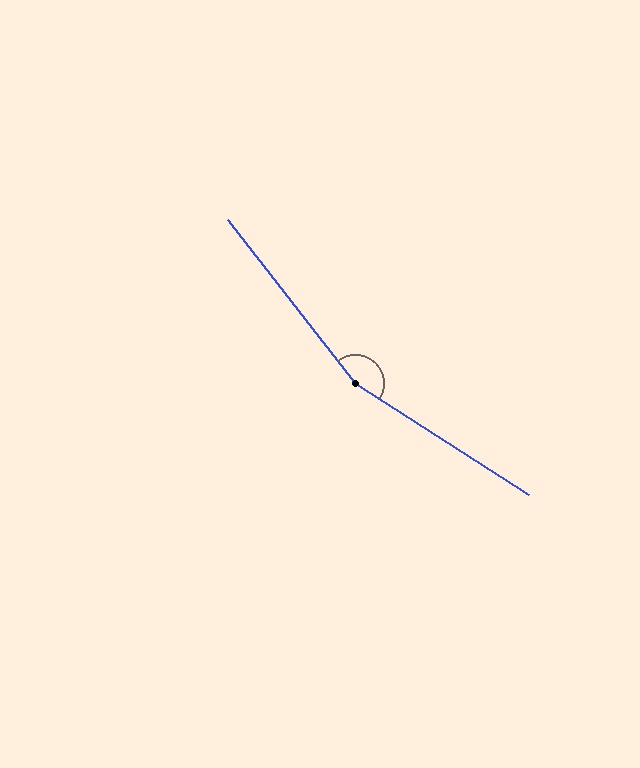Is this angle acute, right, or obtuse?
It is obtuse.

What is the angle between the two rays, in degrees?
Approximately 161 degrees.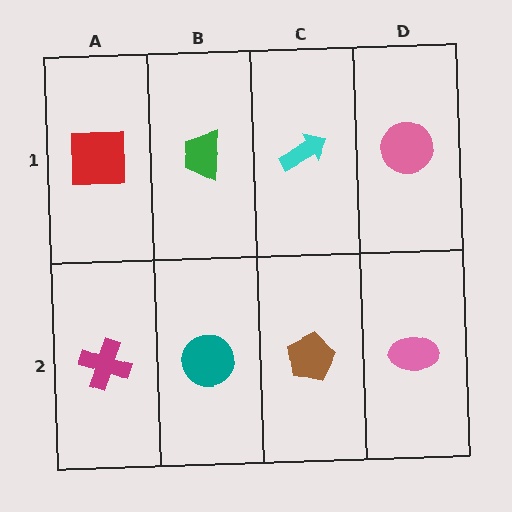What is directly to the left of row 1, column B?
A red square.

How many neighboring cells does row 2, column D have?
2.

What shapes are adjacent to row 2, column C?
A cyan arrow (row 1, column C), a teal circle (row 2, column B), a pink ellipse (row 2, column D).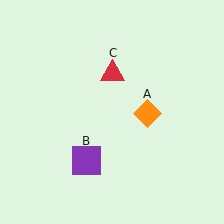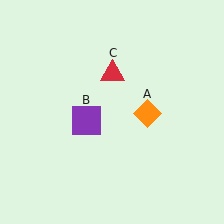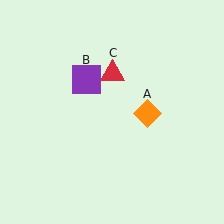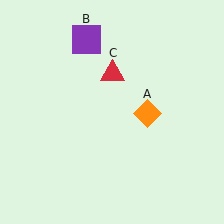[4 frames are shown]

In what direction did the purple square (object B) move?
The purple square (object B) moved up.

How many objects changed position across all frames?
1 object changed position: purple square (object B).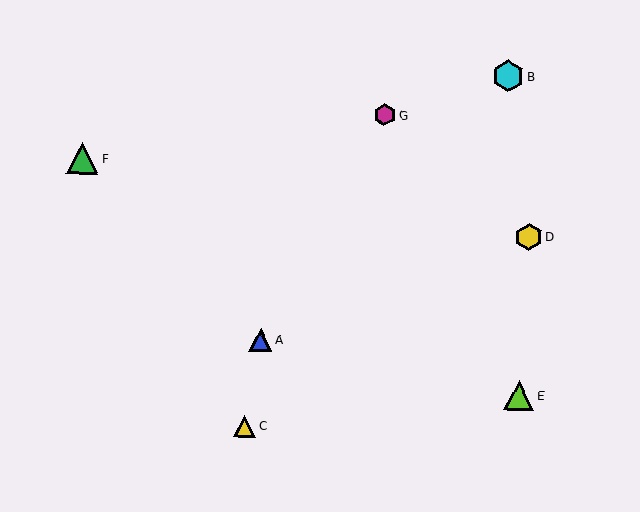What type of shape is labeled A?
Shape A is a blue triangle.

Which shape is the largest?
The green triangle (labeled F) is the largest.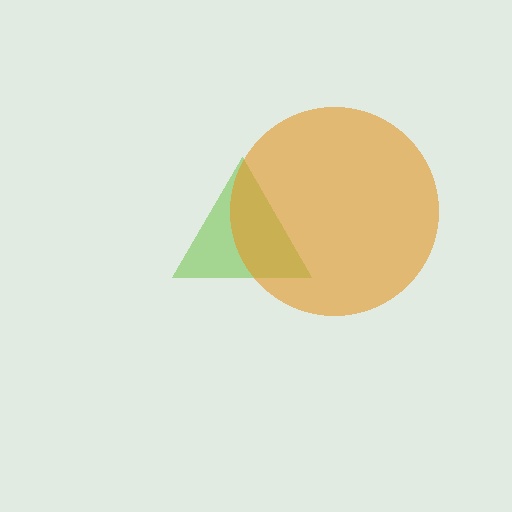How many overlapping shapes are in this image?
There are 2 overlapping shapes in the image.